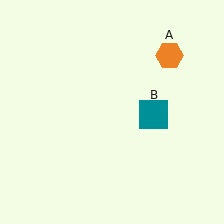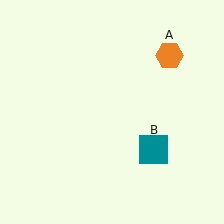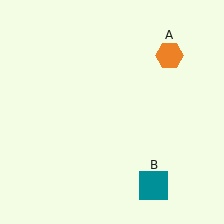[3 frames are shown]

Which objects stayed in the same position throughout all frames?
Orange hexagon (object A) remained stationary.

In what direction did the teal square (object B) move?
The teal square (object B) moved down.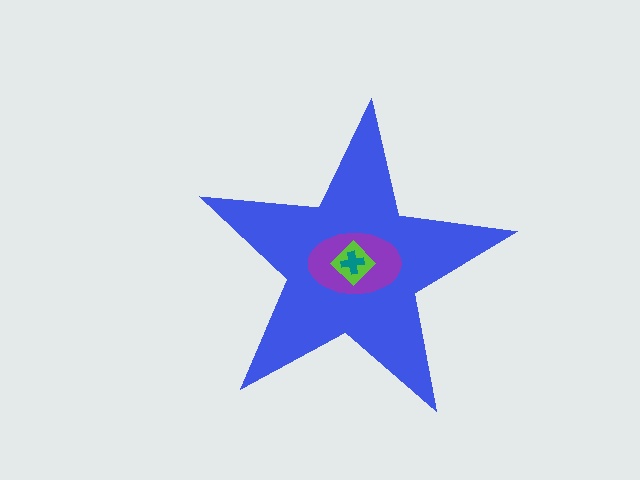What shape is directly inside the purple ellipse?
The lime diamond.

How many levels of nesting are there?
4.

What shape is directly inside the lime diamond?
The teal cross.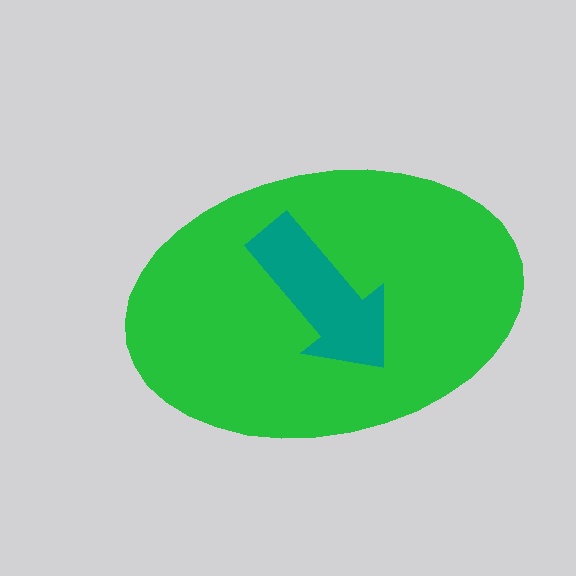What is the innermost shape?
The teal arrow.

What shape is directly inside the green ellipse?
The teal arrow.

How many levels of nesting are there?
2.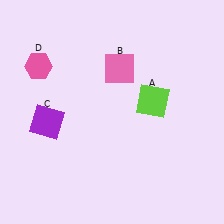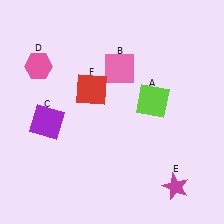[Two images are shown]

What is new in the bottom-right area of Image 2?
A magenta star (E) was added in the bottom-right area of Image 2.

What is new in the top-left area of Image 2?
A red square (F) was added in the top-left area of Image 2.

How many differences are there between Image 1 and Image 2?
There are 2 differences between the two images.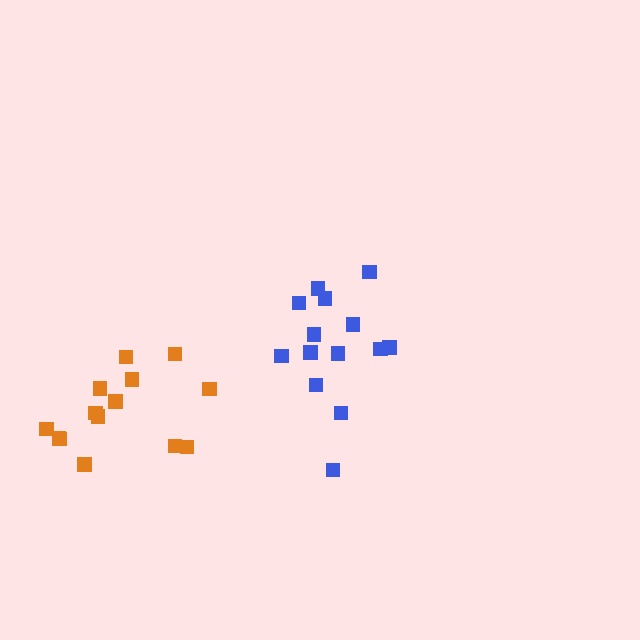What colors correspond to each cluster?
The clusters are colored: orange, blue.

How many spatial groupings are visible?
There are 2 spatial groupings.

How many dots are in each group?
Group 1: 14 dots, Group 2: 14 dots (28 total).